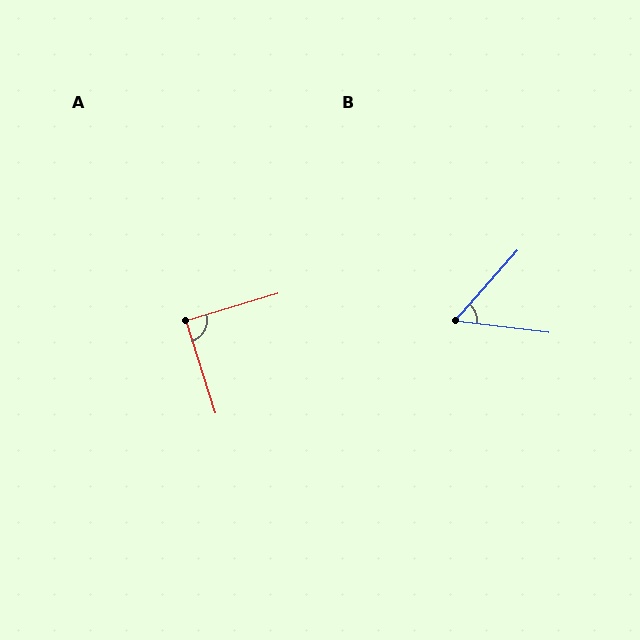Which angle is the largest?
A, at approximately 89 degrees.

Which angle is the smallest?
B, at approximately 56 degrees.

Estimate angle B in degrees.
Approximately 56 degrees.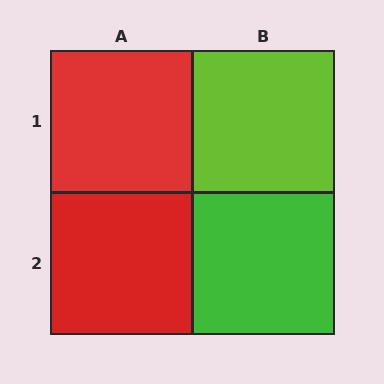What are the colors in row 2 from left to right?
Red, green.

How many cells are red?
2 cells are red.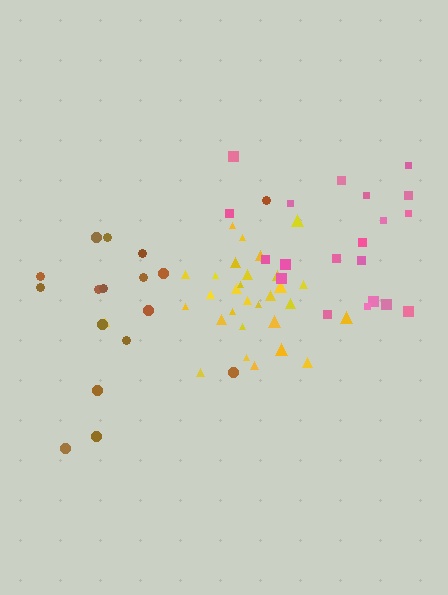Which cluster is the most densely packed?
Yellow.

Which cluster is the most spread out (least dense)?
Brown.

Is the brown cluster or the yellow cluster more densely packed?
Yellow.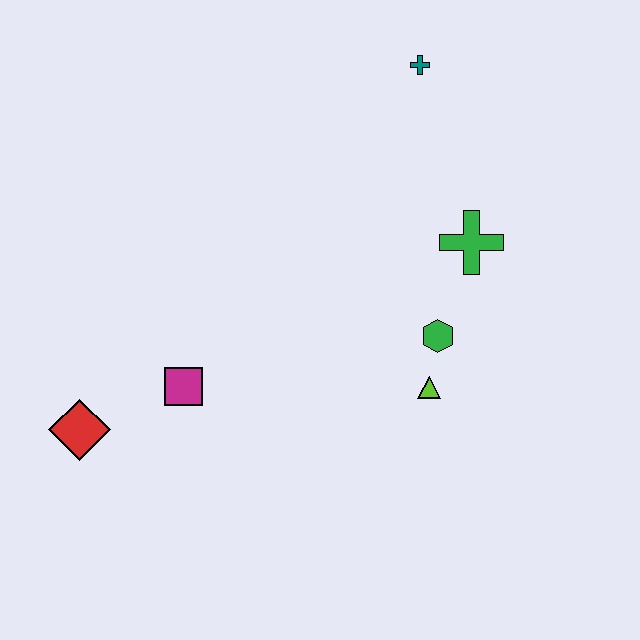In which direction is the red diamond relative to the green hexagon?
The red diamond is to the left of the green hexagon.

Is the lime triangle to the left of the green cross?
Yes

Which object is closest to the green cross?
The green hexagon is closest to the green cross.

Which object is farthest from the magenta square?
The teal cross is farthest from the magenta square.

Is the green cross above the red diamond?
Yes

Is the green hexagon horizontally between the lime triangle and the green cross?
Yes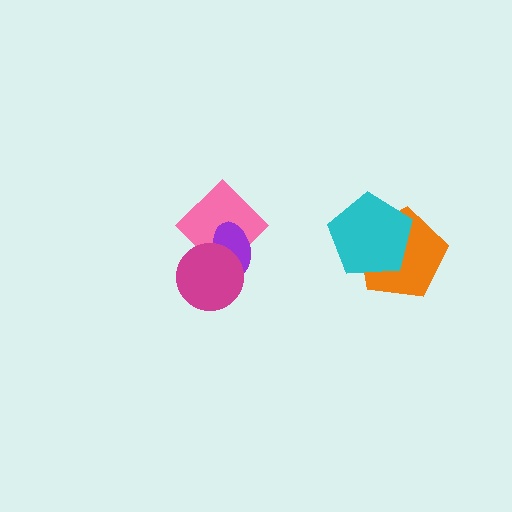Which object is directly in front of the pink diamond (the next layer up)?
The purple ellipse is directly in front of the pink diamond.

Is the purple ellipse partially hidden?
Yes, it is partially covered by another shape.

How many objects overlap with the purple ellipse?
2 objects overlap with the purple ellipse.